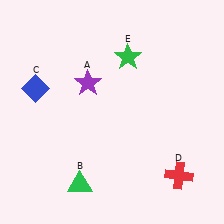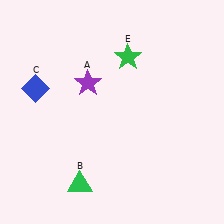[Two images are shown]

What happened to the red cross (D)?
The red cross (D) was removed in Image 2. It was in the bottom-right area of Image 1.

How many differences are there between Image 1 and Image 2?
There is 1 difference between the two images.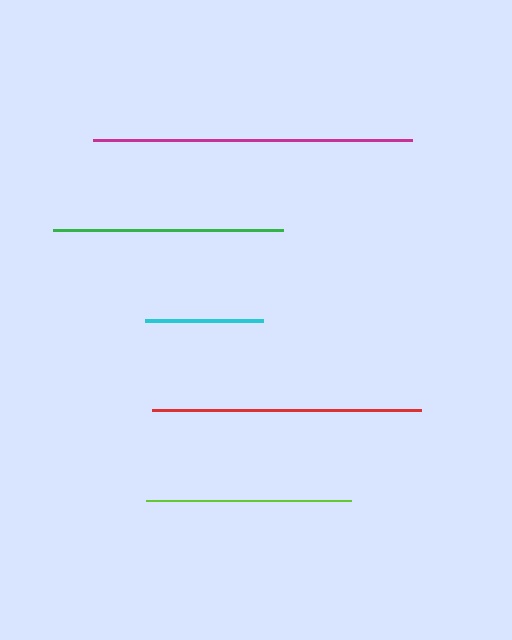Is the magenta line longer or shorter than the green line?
The magenta line is longer than the green line.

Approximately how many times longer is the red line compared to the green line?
The red line is approximately 1.2 times the length of the green line.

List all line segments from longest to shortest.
From longest to shortest: magenta, red, green, lime, cyan.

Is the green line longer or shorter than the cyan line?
The green line is longer than the cyan line.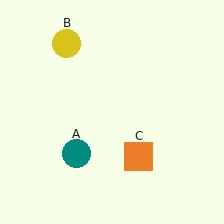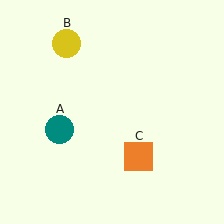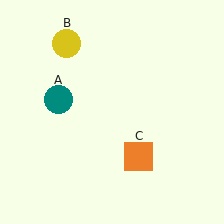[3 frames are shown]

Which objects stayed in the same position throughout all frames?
Yellow circle (object B) and orange square (object C) remained stationary.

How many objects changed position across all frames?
1 object changed position: teal circle (object A).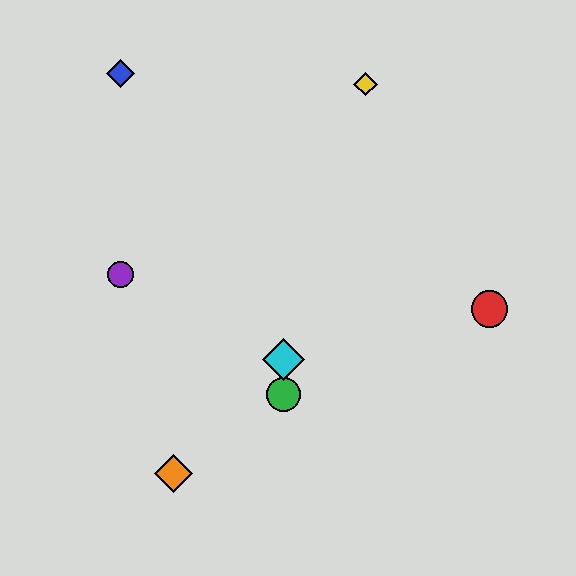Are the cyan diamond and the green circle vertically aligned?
Yes, both are at x≈283.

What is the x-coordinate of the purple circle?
The purple circle is at x≈121.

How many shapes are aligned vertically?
2 shapes (the green circle, the cyan diamond) are aligned vertically.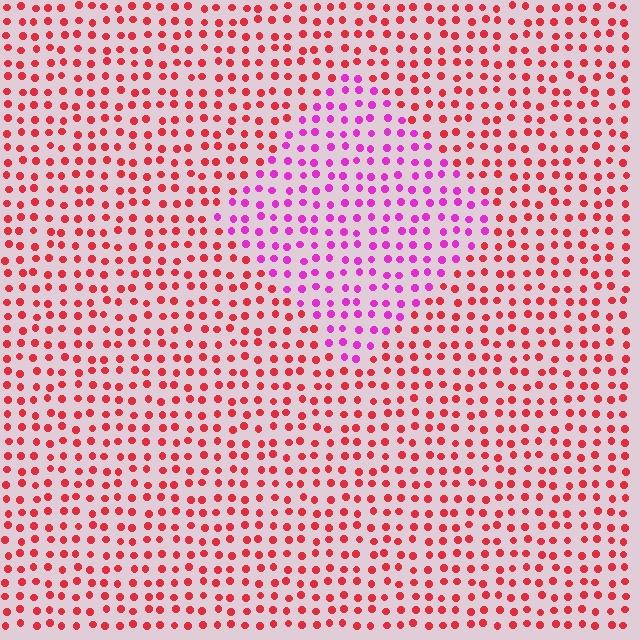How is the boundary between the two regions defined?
The boundary is defined purely by a slight shift in hue (about 49 degrees). Spacing, size, and orientation are identical on both sides.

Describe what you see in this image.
The image is filled with small red elements in a uniform arrangement. A diamond-shaped region is visible where the elements are tinted to a slightly different hue, forming a subtle color boundary.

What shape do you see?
I see a diamond.